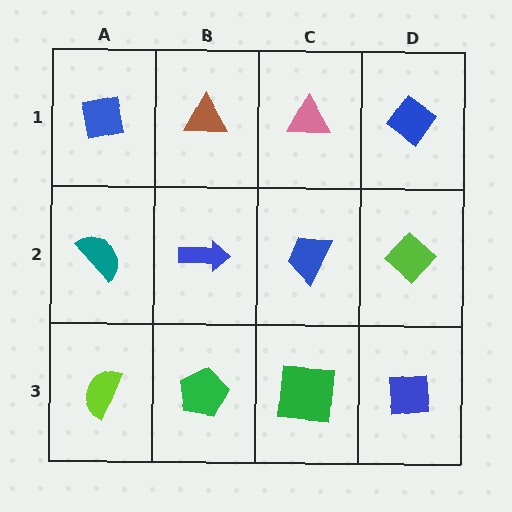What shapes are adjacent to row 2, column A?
A blue square (row 1, column A), a lime semicircle (row 3, column A), a blue arrow (row 2, column B).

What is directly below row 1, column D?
A lime diamond.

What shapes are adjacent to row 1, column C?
A blue trapezoid (row 2, column C), a brown triangle (row 1, column B), a blue diamond (row 1, column D).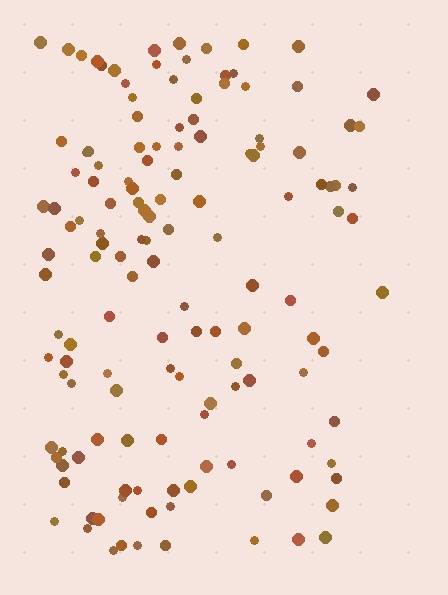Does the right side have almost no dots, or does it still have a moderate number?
Still a moderate number, just noticeably fewer than the left.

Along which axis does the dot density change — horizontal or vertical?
Horizontal.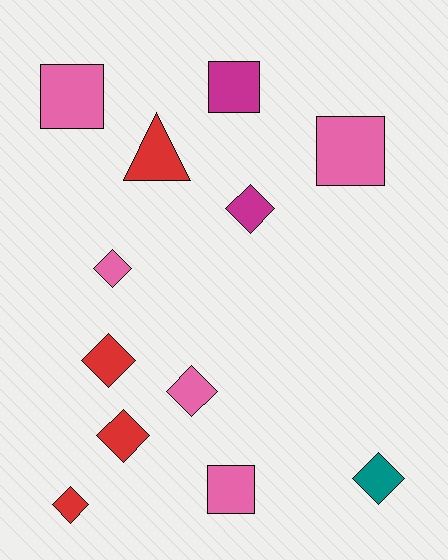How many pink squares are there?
There are 3 pink squares.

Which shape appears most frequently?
Diamond, with 7 objects.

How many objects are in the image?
There are 12 objects.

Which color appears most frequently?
Pink, with 5 objects.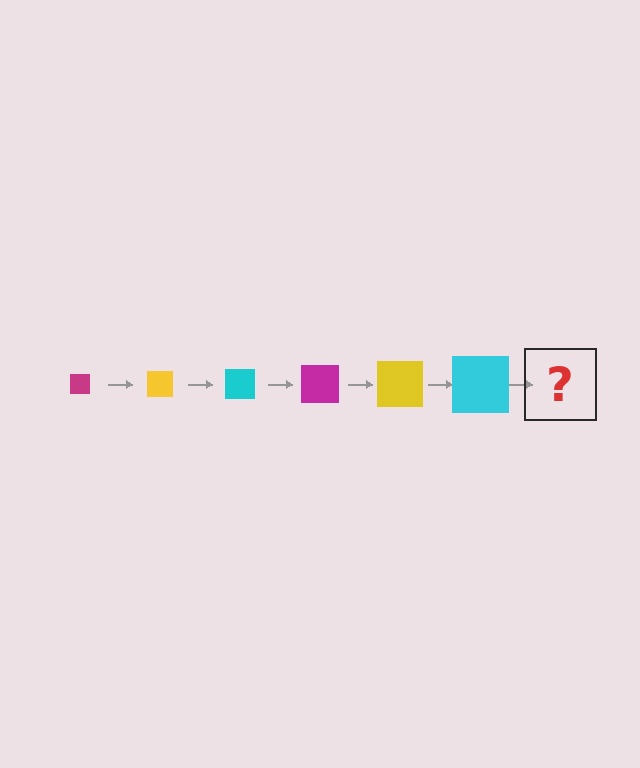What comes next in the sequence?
The next element should be a magenta square, larger than the previous one.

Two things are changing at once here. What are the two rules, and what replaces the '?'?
The two rules are that the square grows larger each step and the color cycles through magenta, yellow, and cyan. The '?' should be a magenta square, larger than the previous one.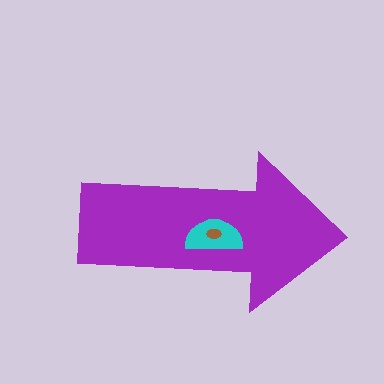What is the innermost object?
The brown ellipse.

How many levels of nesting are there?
3.